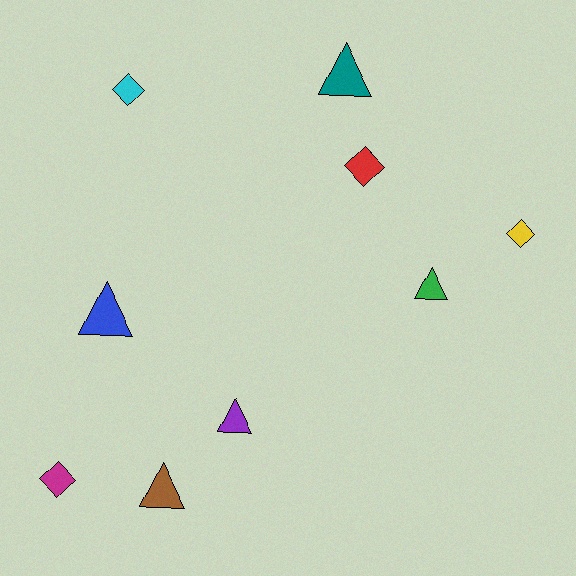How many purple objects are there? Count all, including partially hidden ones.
There is 1 purple object.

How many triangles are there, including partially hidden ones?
There are 5 triangles.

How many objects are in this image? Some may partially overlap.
There are 9 objects.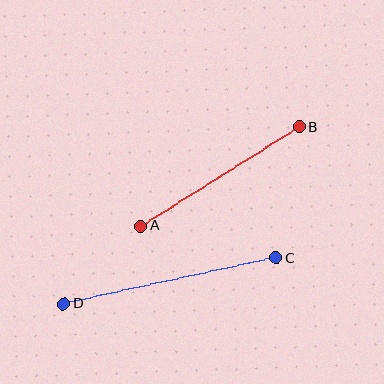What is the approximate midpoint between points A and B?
The midpoint is at approximately (220, 176) pixels.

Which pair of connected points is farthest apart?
Points C and D are farthest apart.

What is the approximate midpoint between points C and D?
The midpoint is at approximately (170, 281) pixels.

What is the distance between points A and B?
The distance is approximately 187 pixels.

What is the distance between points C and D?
The distance is approximately 218 pixels.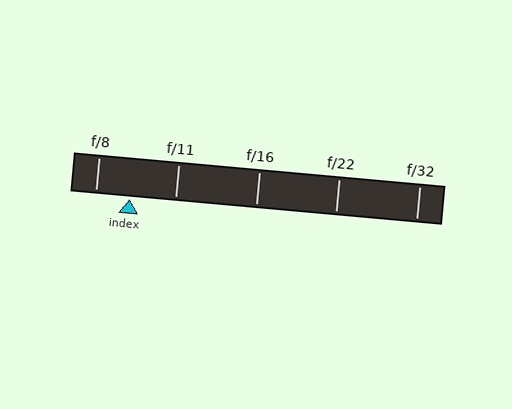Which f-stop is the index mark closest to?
The index mark is closest to f/8.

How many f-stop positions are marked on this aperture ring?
There are 5 f-stop positions marked.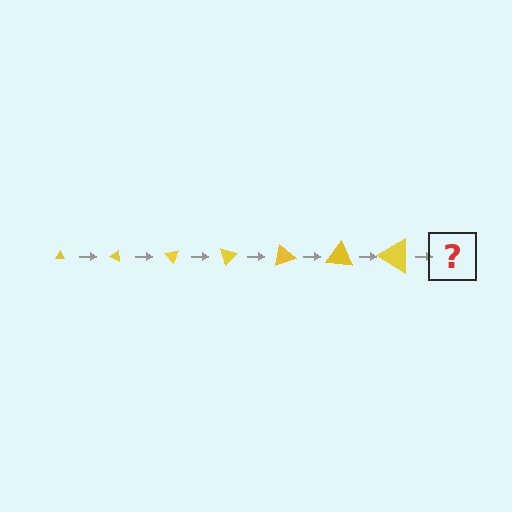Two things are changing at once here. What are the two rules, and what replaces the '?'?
The two rules are that the triangle grows larger each step and it rotates 25 degrees each step. The '?' should be a triangle, larger than the previous one and rotated 175 degrees from the start.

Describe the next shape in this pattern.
It should be a triangle, larger than the previous one and rotated 175 degrees from the start.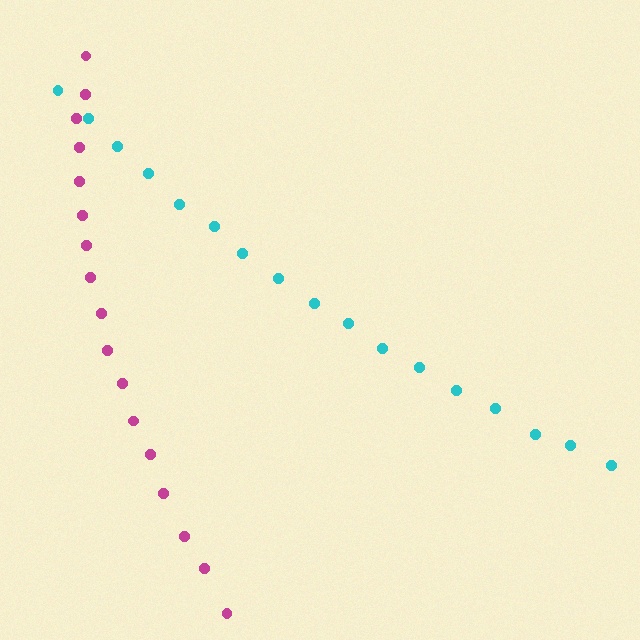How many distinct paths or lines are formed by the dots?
There are 2 distinct paths.